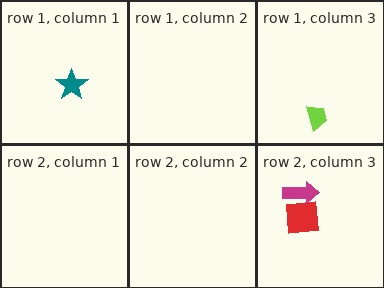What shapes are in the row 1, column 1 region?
The teal star.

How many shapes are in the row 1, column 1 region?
1.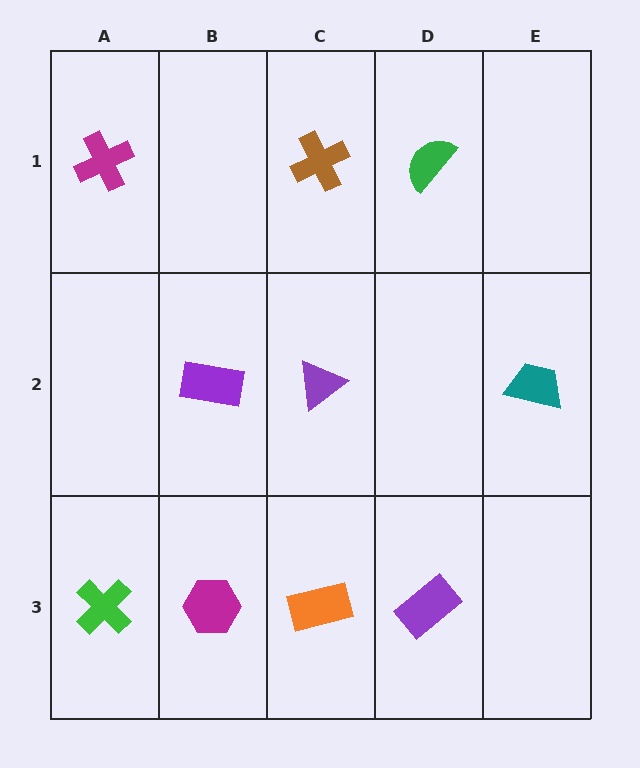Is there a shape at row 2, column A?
No, that cell is empty.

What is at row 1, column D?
A green semicircle.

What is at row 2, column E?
A teal trapezoid.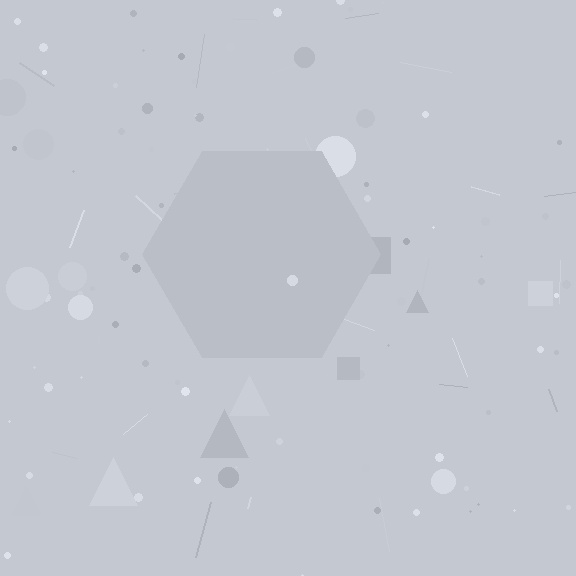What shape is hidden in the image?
A hexagon is hidden in the image.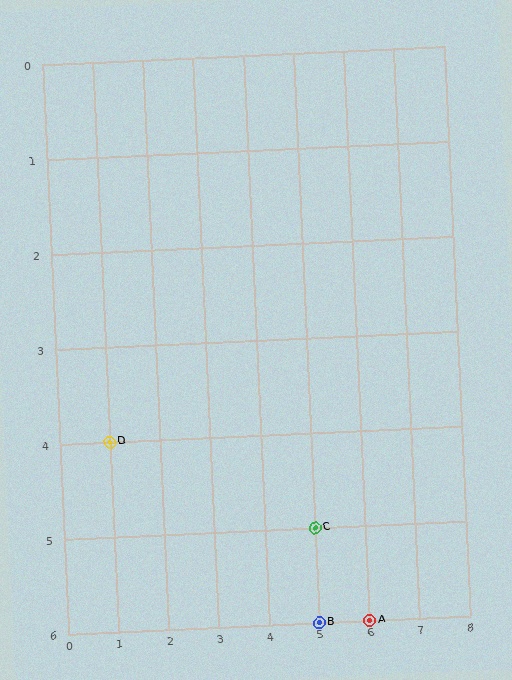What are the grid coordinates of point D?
Point D is at grid coordinates (1, 4).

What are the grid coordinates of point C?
Point C is at grid coordinates (5, 5).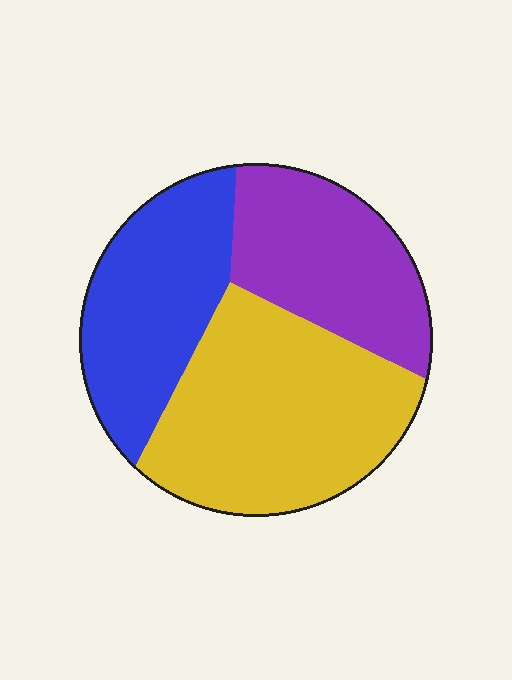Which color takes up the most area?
Yellow, at roughly 45%.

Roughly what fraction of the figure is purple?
Purple covers around 30% of the figure.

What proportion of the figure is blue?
Blue covers 29% of the figure.